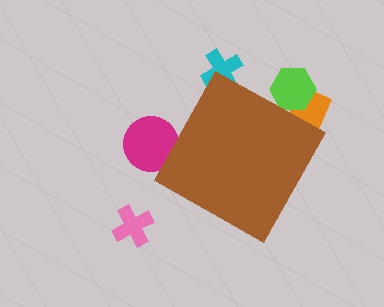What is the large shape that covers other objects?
A brown diamond.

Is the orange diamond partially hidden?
Yes, the orange diamond is partially hidden behind the brown diamond.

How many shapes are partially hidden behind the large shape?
4 shapes are partially hidden.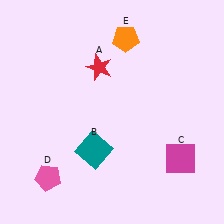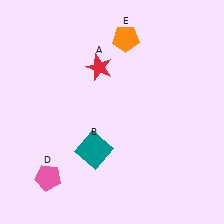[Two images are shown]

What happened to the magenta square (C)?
The magenta square (C) was removed in Image 2. It was in the bottom-right area of Image 1.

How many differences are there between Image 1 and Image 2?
There is 1 difference between the two images.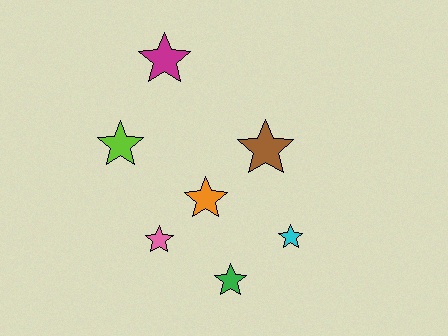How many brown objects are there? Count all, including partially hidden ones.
There is 1 brown object.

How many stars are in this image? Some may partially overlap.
There are 7 stars.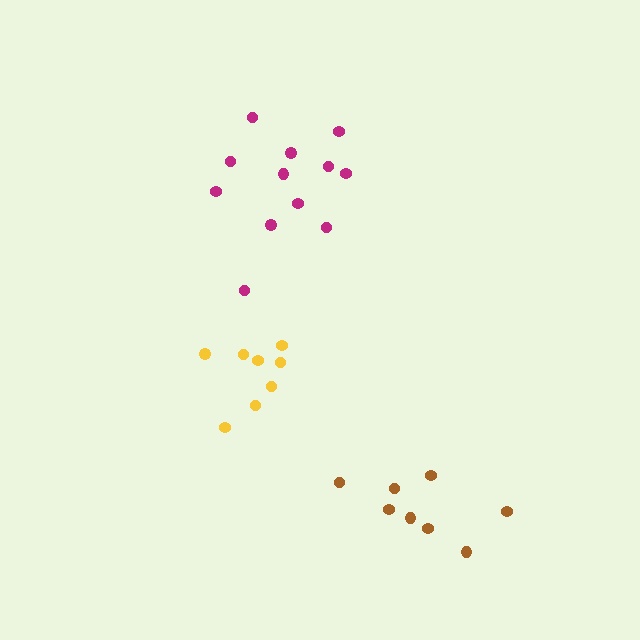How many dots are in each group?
Group 1: 12 dots, Group 2: 8 dots, Group 3: 8 dots (28 total).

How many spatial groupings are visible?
There are 3 spatial groupings.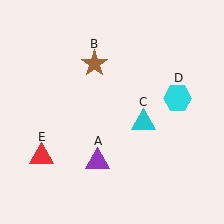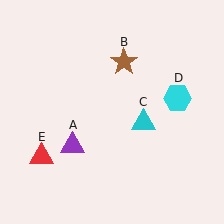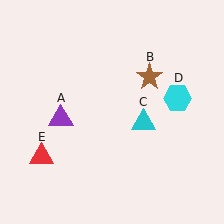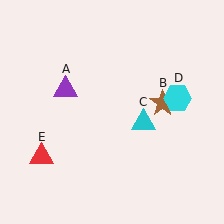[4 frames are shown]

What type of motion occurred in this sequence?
The purple triangle (object A), brown star (object B) rotated clockwise around the center of the scene.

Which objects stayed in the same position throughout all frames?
Cyan triangle (object C) and cyan hexagon (object D) and red triangle (object E) remained stationary.